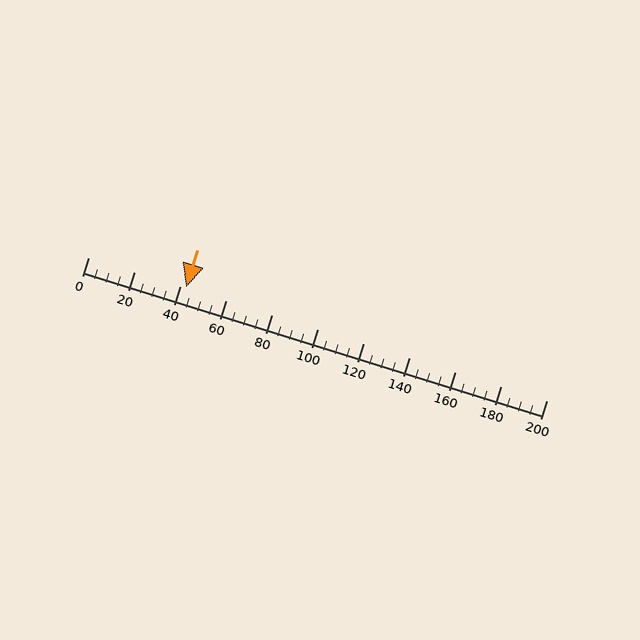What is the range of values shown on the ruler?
The ruler shows values from 0 to 200.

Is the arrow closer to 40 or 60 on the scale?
The arrow is closer to 40.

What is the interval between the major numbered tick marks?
The major tick marks are spaced 20 units apart.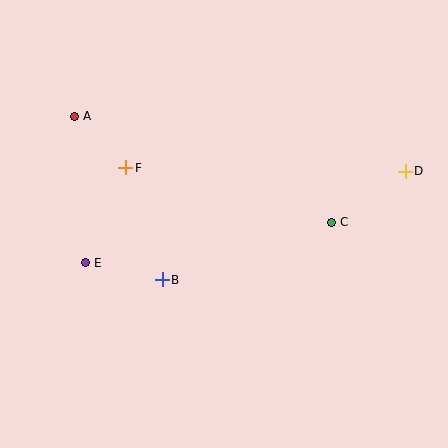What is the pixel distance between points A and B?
The distance between A and B is 186 pixels.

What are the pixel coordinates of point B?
Point B is at (162, 280).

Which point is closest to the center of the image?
Point B at (162, 280) is closest to the center.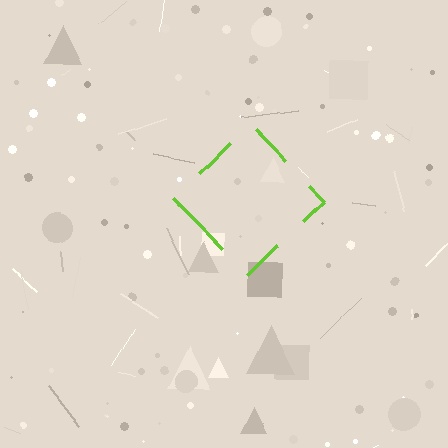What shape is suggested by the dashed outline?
The dashed outline suggests a diamond.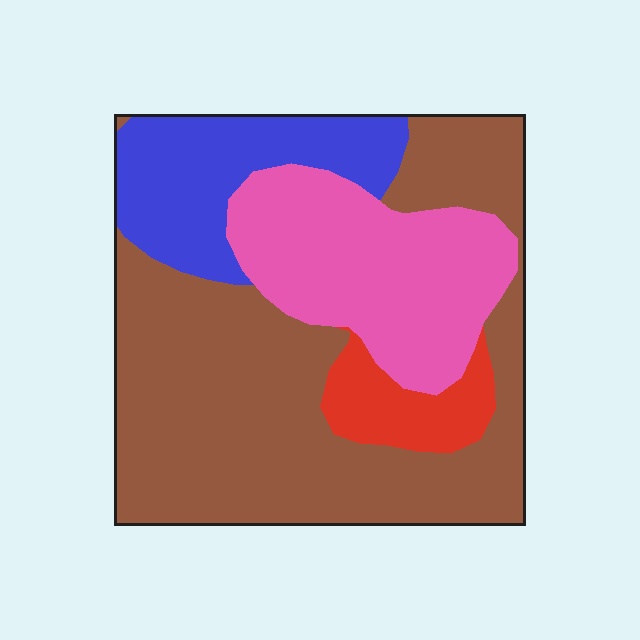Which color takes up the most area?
Brown, at roughly 50%.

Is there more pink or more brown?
Brown.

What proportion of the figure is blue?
Blue covers roughly 15% of the figure.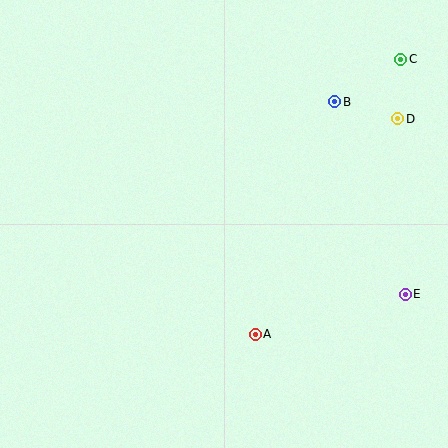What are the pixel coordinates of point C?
Point C is at (401, 59).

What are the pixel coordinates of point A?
Point A is at (255, 334).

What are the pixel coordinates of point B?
Point B is at (335, 102).